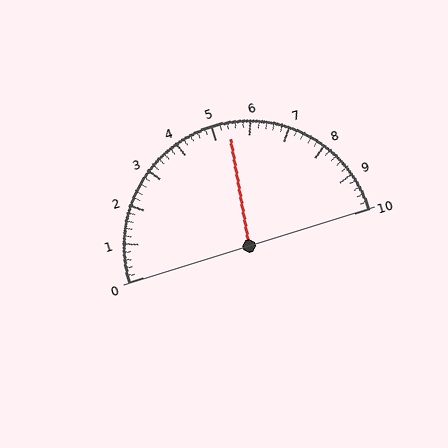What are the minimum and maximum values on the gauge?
The gauge ranges from 0 to 10.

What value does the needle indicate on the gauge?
The needle indicates approximately 5.4.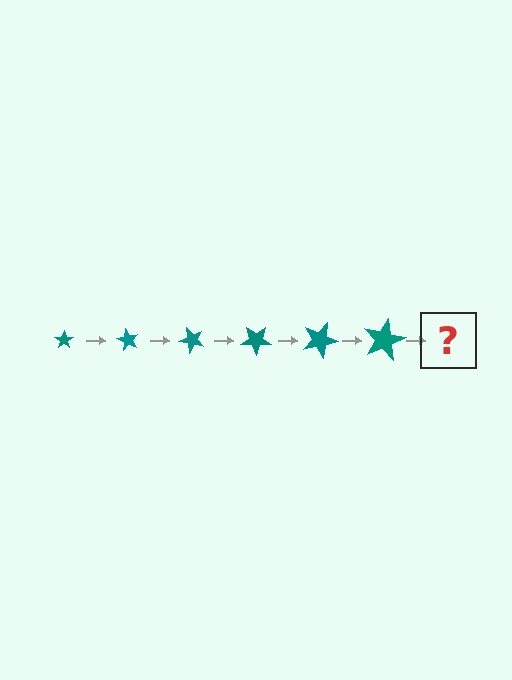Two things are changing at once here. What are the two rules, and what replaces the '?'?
The two rules are that the star grows larger each step and it rotates 60 degrees each step. The '?' should be a star, larger than the previous one and rotated 360 degrees from the start.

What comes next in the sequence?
The next element should be a star, larger than the previous one and rotated 360 degrees from the start.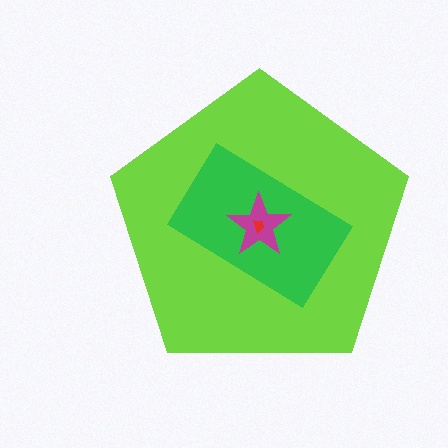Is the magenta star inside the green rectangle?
Yes.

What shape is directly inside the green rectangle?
The magenta star.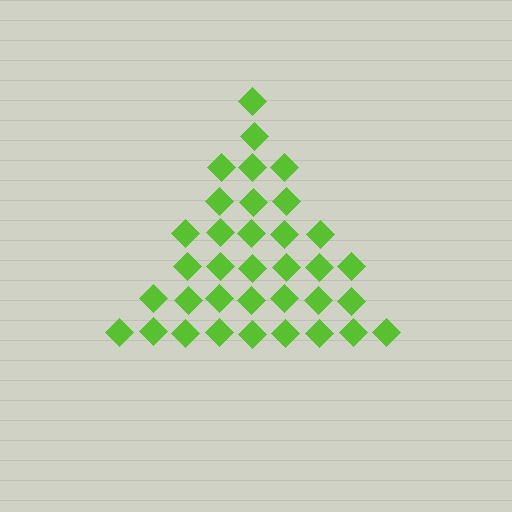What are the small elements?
The small elements are diamonds.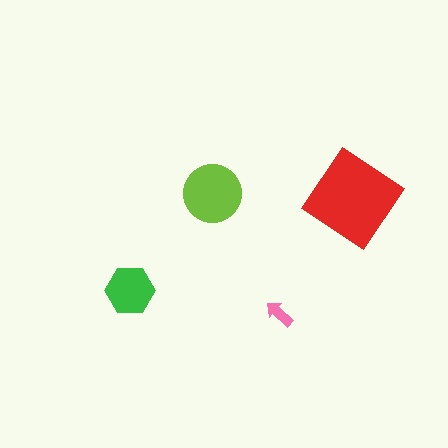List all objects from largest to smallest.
The red diamond, the lime circle, the green hexagon, the pink arrow.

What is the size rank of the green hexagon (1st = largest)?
3rd.